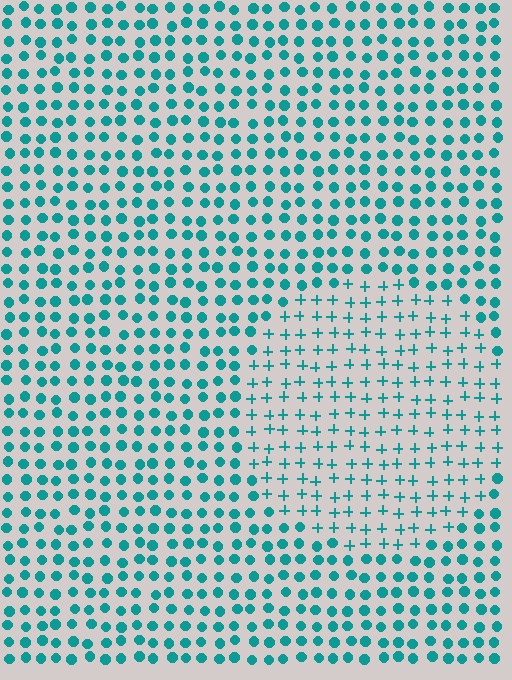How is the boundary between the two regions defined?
The boundary is defined by a change in element shape: plus signs inside vs. circles outside. All elements share the same color and spacing.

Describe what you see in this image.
The image is filled with small teal elements arranged in a uniform grid. A circle-shaped region contains plus signs, while the surrounding area contains circles. The boundary is defined purely by the change in element shape.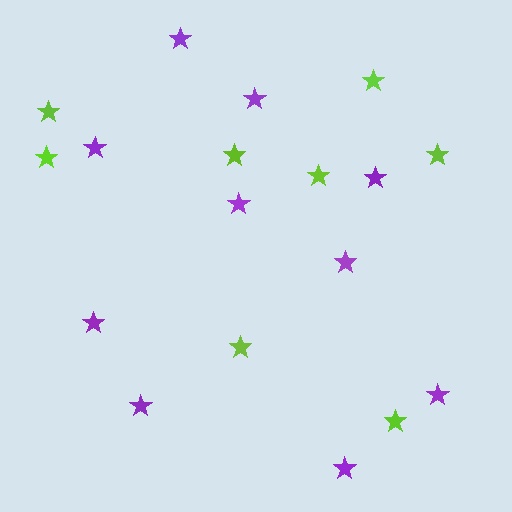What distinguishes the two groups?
There are 2 groups: one group of lime stars (8) and one group of purple stars (10).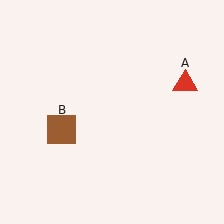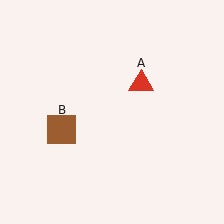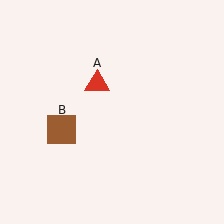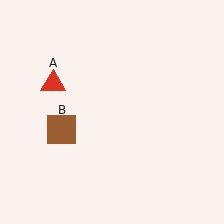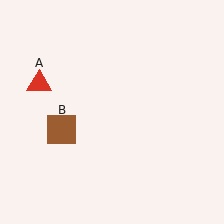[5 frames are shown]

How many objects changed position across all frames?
1 object changed position: red triangle (object A).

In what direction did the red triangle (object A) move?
The red triangle (object A) moved left.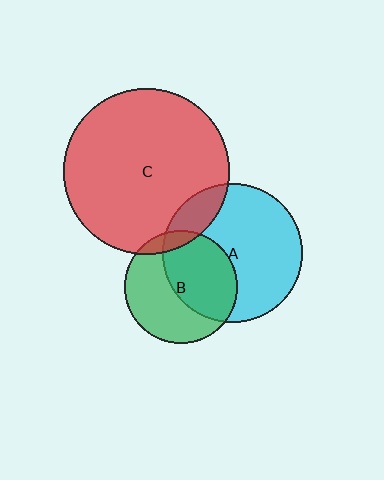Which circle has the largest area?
Circle C (red).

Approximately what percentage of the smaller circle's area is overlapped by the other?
Approximately 15%.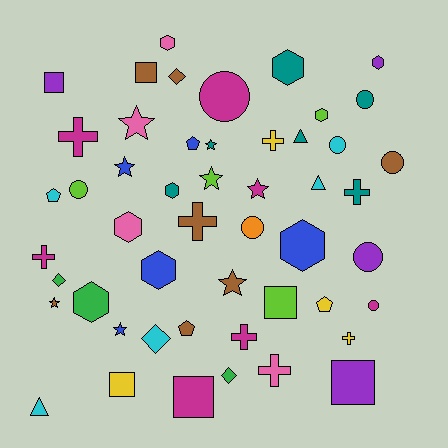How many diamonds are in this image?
There are 4 diamonds.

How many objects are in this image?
There are 50 objects.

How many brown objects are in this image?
There are 7 brown objects.